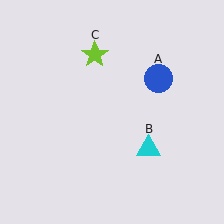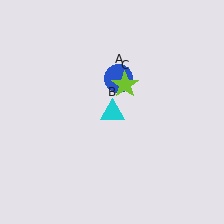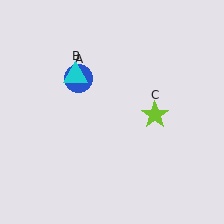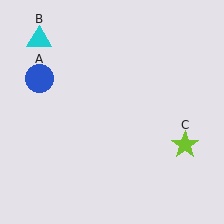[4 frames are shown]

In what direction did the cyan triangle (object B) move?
The cyan triangle (object B) moved up and to the left.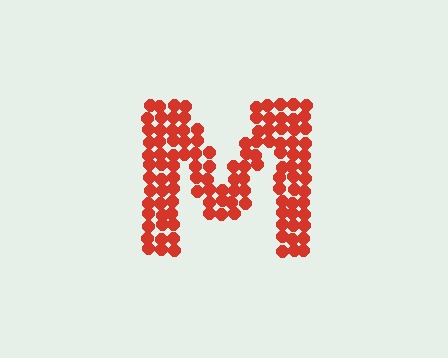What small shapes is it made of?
It is made of small circles.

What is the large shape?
The large shape is the letter M.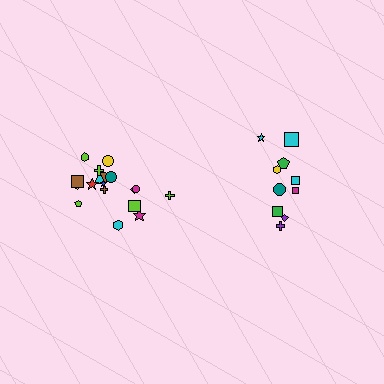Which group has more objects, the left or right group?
The left group.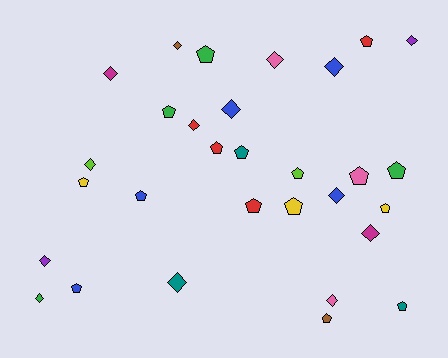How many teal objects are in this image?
There are 3 teal objects.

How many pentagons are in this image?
There are 16 pentagons.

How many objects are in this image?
There are 30 objects.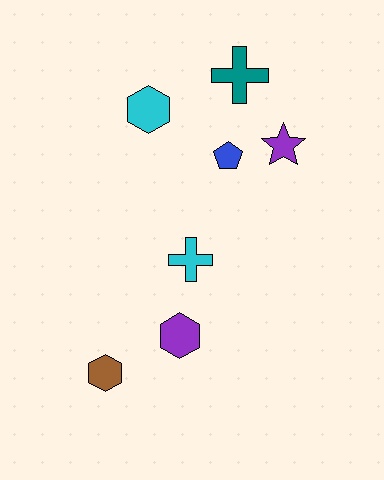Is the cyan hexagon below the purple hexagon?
No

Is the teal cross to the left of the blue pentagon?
No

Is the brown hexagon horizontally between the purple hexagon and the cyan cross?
No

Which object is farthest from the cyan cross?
The teal cross is farthest from the cyan cross.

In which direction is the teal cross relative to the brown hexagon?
The teal cross is above the brown hexagon.